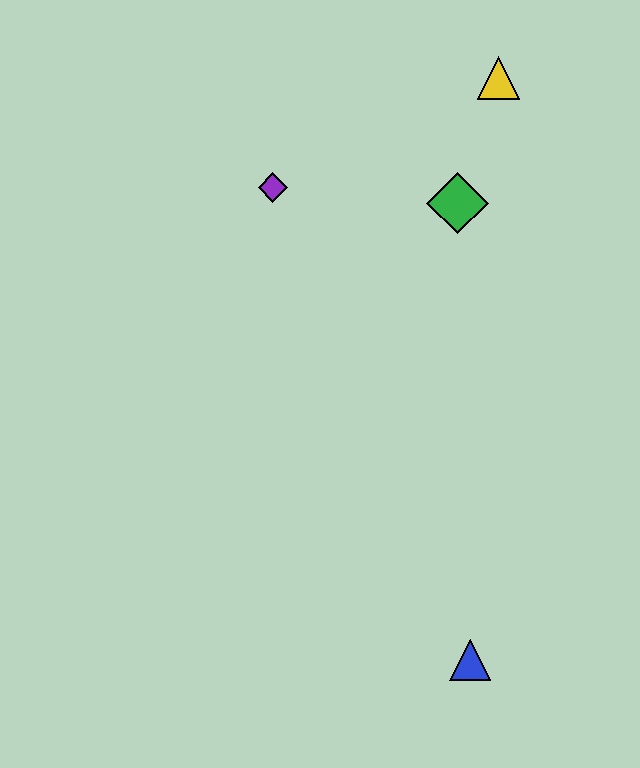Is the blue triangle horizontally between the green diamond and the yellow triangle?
Yes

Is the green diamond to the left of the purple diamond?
No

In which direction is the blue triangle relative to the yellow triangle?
The blue triangle is below the yellow triangle.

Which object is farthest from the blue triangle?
The yellow triangle is farthest from the blue triangle.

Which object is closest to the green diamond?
The yellow triangle is closest to the green diamond.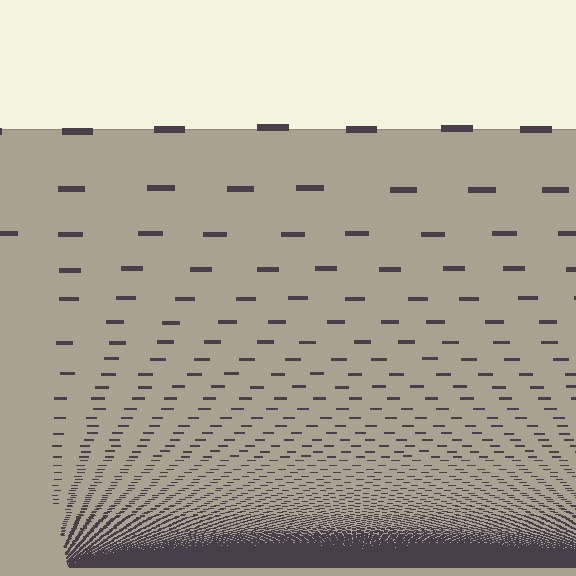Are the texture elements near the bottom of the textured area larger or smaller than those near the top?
Smaller. The gradient is inverted — elements near the bottom are smaller and denser.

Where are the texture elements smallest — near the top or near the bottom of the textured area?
Near the bottom.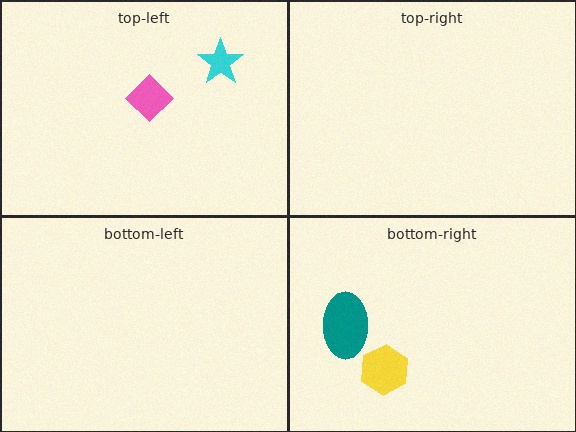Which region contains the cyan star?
The top-left region.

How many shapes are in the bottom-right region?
2.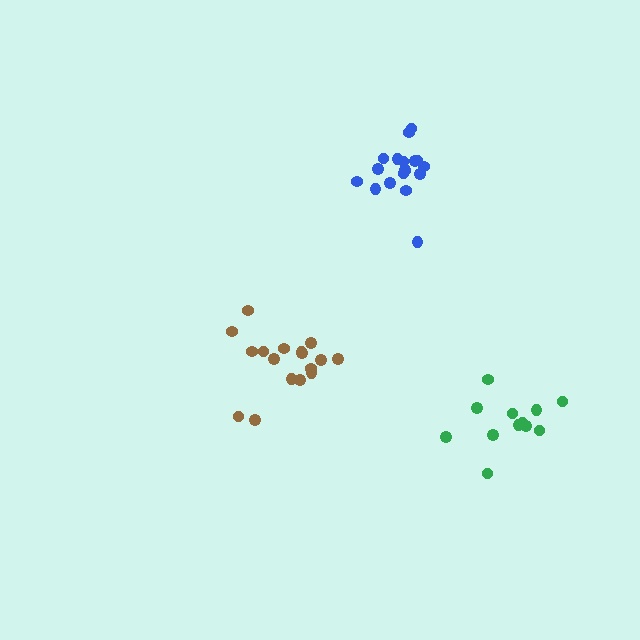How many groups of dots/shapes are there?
There are 3 groups.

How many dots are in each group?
Group 1: 17 dots, Group 2: 18 dots, Group 3: 12 dots (47 total).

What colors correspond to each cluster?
The clusters are colored: brown, blue, green.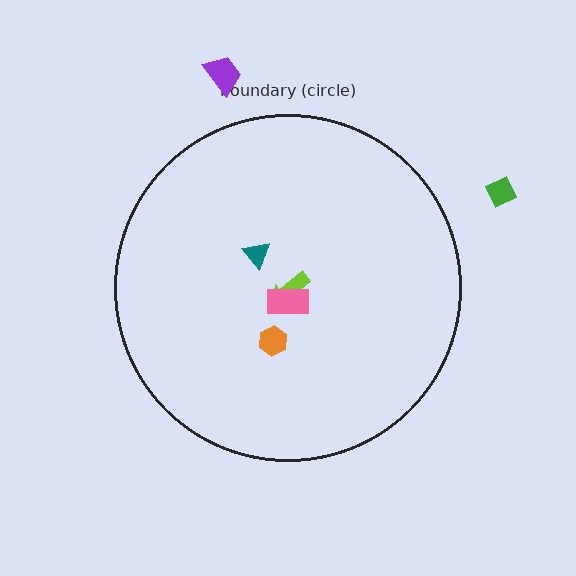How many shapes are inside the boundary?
4 inside, 2 outside.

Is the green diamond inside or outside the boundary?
Outside.